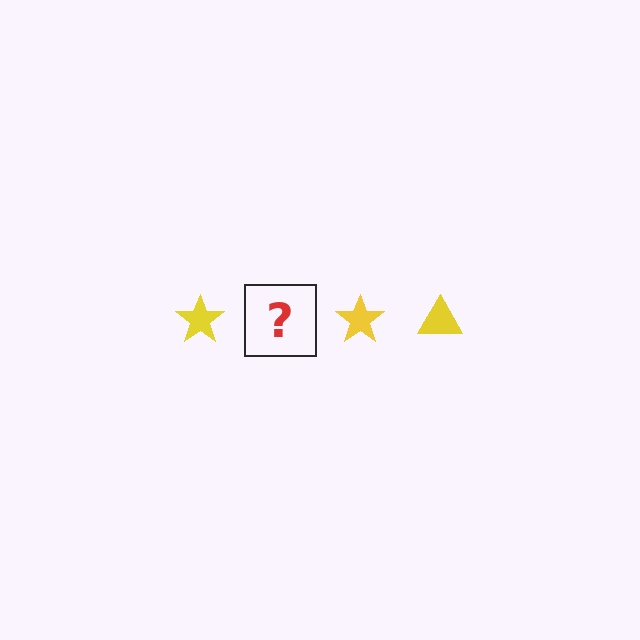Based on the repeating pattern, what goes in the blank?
The blank should be a yellow triangle.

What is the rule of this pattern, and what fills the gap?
The rule is that the pattern cycles through star, triangle shapes in yellow. The gap should be filled with a yellow triangle.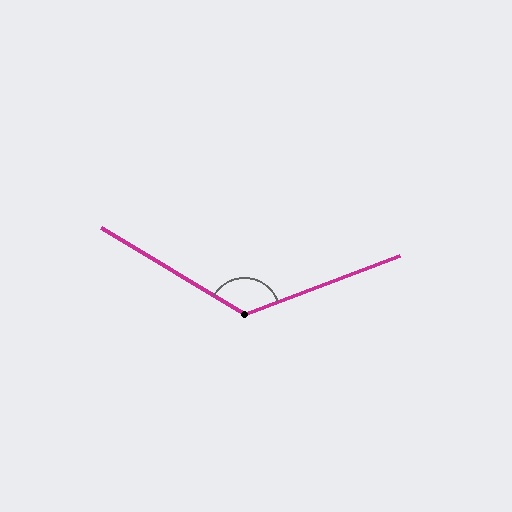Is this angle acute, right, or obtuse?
It is obtuse.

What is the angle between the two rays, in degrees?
Approximately 129 degrees.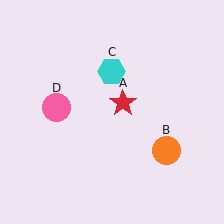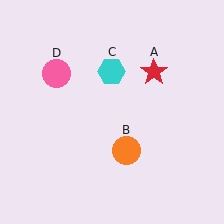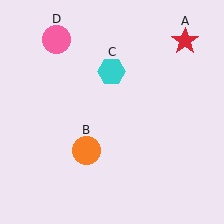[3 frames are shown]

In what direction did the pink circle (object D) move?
The pink circle (object D) moved up.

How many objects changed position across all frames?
3 objects changed position: red star (object A), orange circle (object B), pink circle (object D).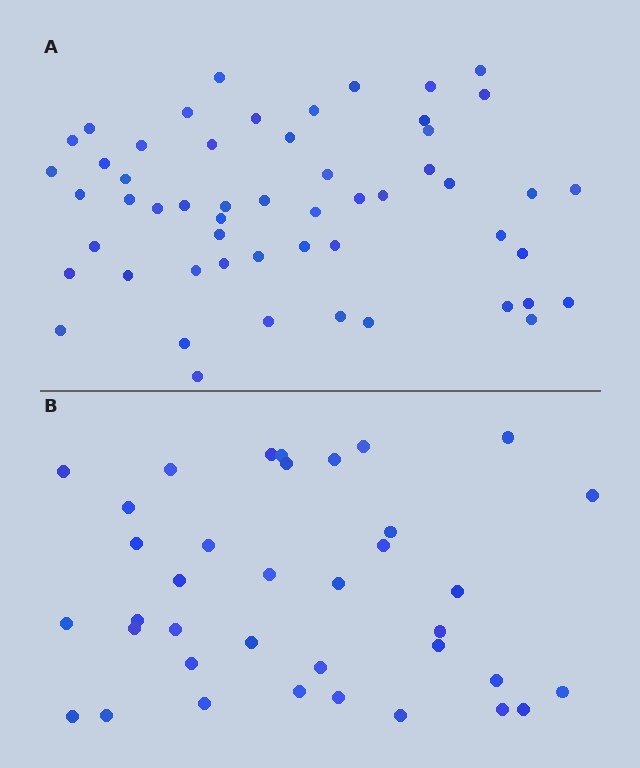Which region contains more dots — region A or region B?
Region A (the top region) has more dots.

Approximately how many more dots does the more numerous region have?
Region A has approximately 15 more dots than region B.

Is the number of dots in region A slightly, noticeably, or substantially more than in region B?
Region A has substantially more. The ratio is roughly 1.5 to 1.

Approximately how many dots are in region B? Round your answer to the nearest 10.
About 40 dots. (The exact count is 37, which rounds to 40.)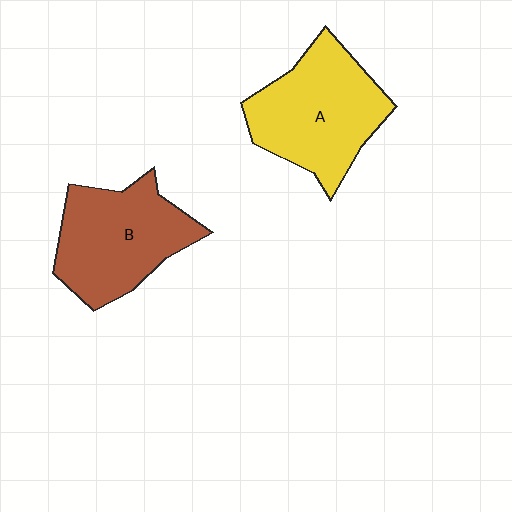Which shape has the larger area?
Shape A (yellow).